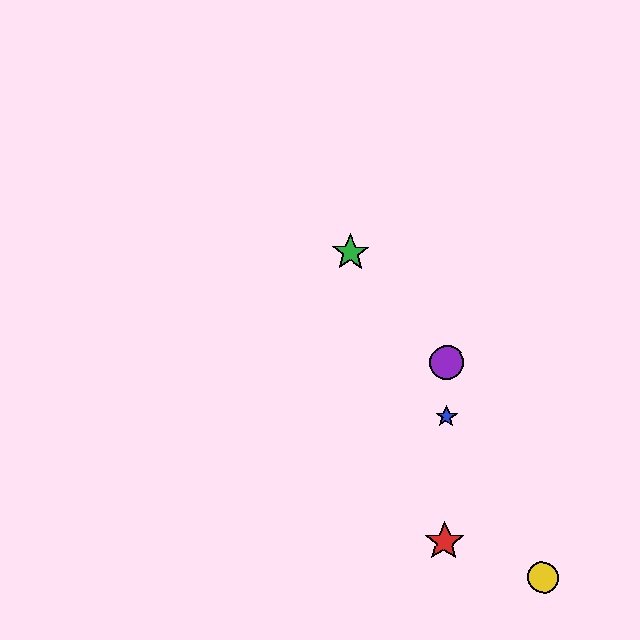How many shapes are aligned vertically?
3 shapes (the red star, the blue star, the purple circle) are aligned vertically.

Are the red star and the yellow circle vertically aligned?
No, the red star is at x≈444 and the yellow circle is at x≈543.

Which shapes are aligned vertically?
The red star, the blue star, the purple circle are aligned vertically.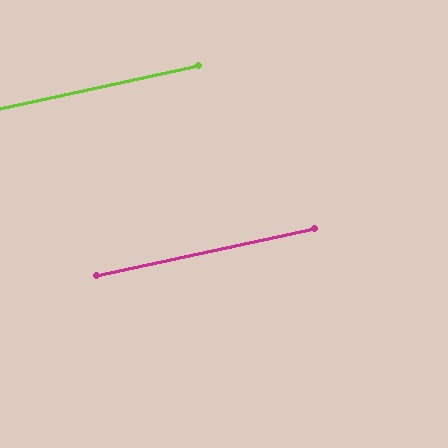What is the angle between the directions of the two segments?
Approximately 0 degrees.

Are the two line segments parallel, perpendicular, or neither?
Parallel — their directions differ by only 0.0°.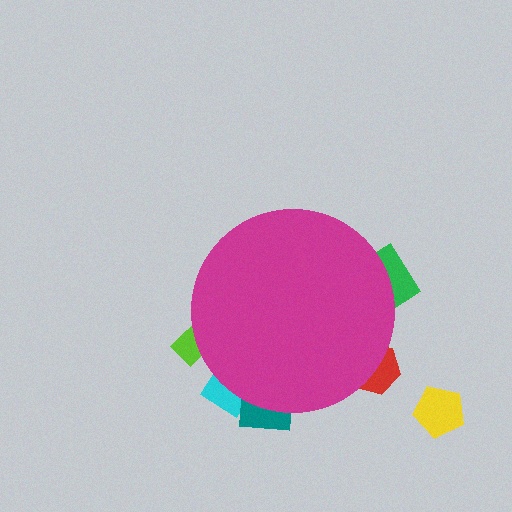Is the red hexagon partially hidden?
Yes, the red hexagon is partially hidden behind the magenta circle.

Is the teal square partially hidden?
Yes, the teal square is partially hidden behind the magenta circle.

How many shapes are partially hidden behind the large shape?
5 shapes are partially hidden.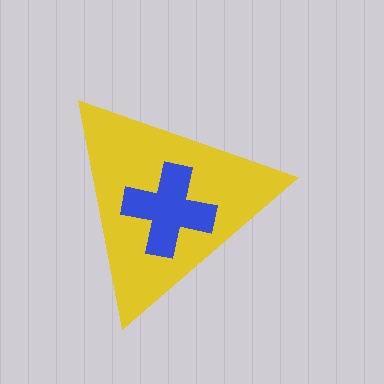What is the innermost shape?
The blue cross.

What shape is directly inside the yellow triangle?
The blue cross.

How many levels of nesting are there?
2.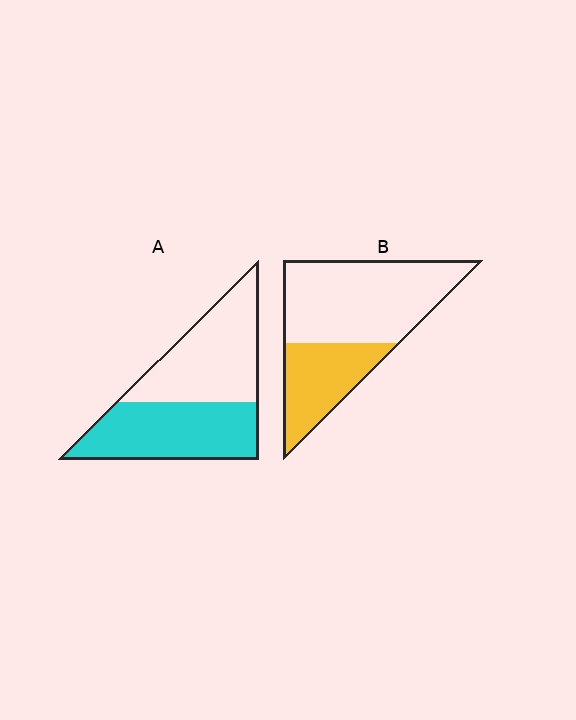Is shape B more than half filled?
No.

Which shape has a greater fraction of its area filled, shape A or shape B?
Shape A.